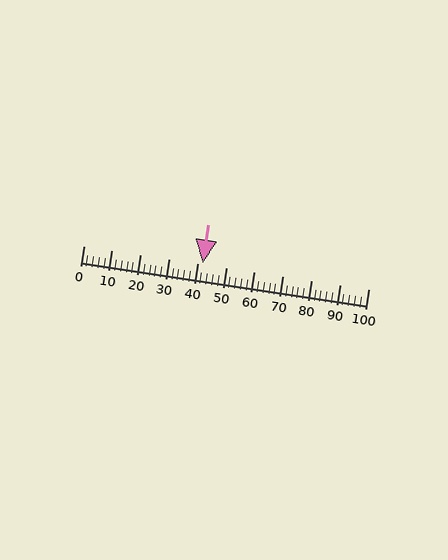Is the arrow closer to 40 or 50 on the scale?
The arrow is closer to 40.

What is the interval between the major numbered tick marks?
The major tick marks are spaced 10 units apart.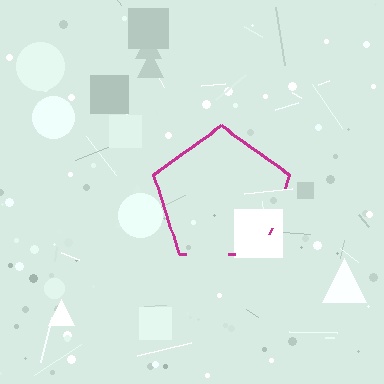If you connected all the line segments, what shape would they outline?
They would outline a pentagon.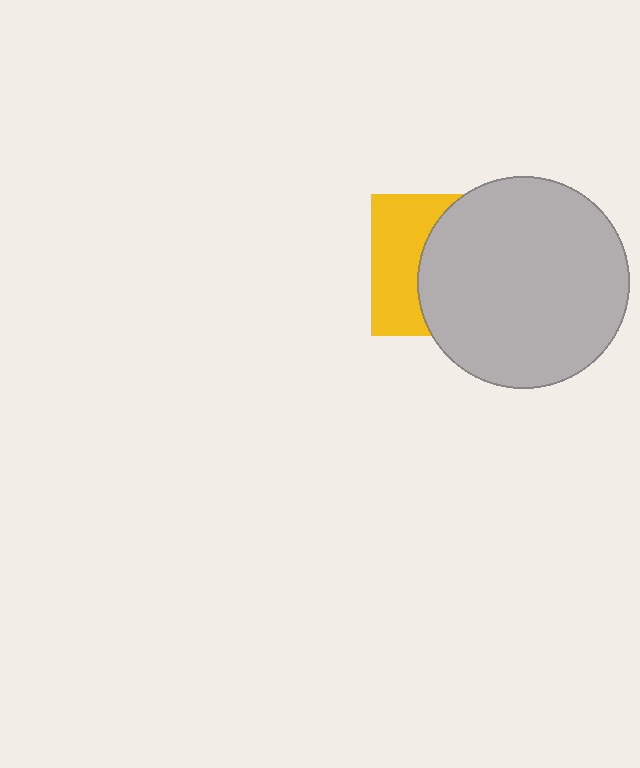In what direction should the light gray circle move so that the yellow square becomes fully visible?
The light gray circle should move right. That is the shortest direction to clear the overlap and leave the yellow square fully visible.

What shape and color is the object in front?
The object in front is a light gray circle.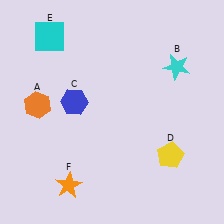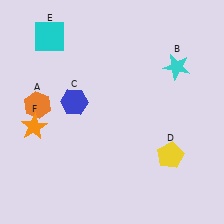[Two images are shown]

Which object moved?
The orange star (F) moved up.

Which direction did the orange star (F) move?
The orange star (F) moved up.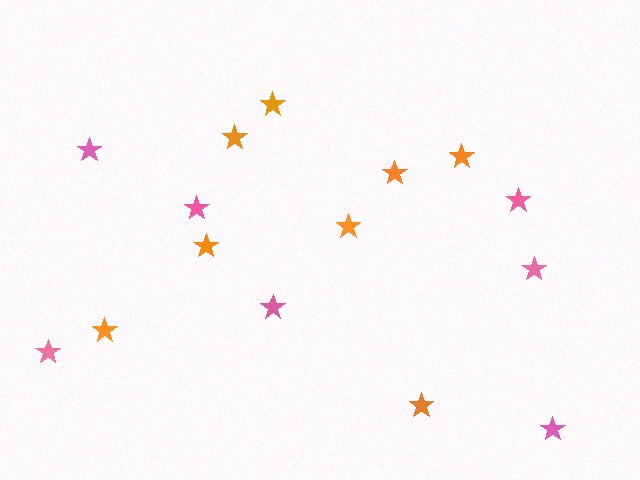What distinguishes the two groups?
There are 2 groups: one group of pink stars (7) and one group of orange stars (8).